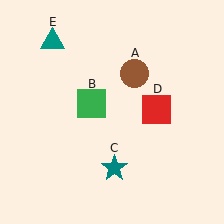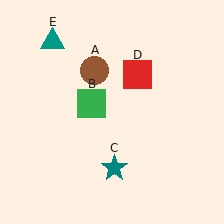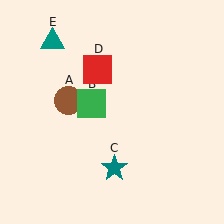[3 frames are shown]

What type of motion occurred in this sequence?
The brown circle (object A), red square (object D) rotated counterclockwise around the center of the scene.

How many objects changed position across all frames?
2 objects changed position: brown circle (object A), red square (object D).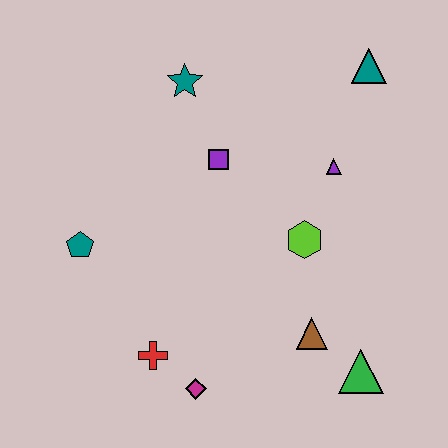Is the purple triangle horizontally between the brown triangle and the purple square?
No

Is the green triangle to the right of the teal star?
Yes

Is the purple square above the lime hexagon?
Yes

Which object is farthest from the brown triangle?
The teal star is farthest from the brown triangle.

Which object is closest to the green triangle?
The brown triangle is closest to the green triangle.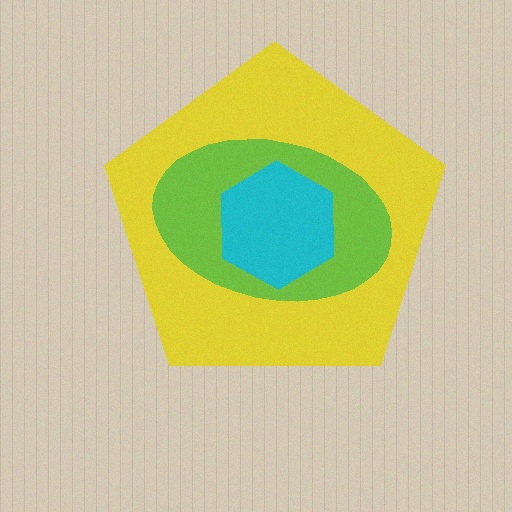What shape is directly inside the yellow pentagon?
The lime ellipse.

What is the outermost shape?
The yellow pentagon.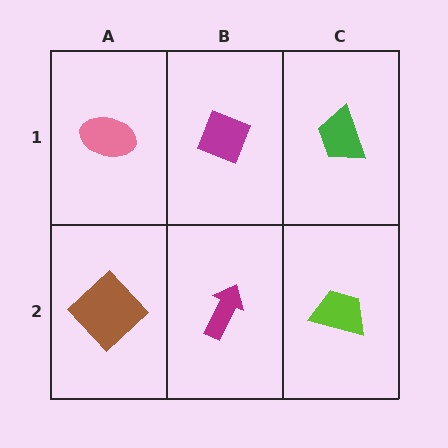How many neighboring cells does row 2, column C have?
2.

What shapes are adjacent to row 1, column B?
A magenta arrow (row 2, column B), a pink ellipse (row 1, column A), a green trapezoid (row 1, column C).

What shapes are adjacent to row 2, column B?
A magenta diamond (row 1, column B), a brown diamond (row 2, column A), a lime trapezoid (row 2, column C).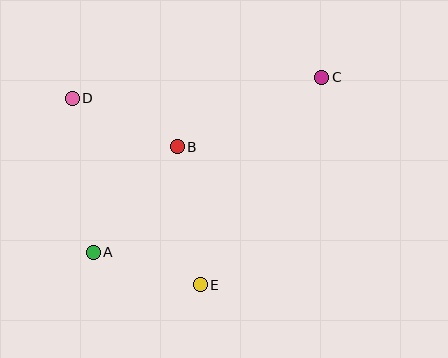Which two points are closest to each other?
Points A and E are closest to each other.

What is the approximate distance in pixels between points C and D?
The distance between C and D is approximately 250 pixels.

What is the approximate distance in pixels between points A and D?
The distance between A and D is approximately 156 pixels.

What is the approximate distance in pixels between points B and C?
The distance between B and C is approximately 160 pixels.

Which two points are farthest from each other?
Points A and C are farthest from each other.